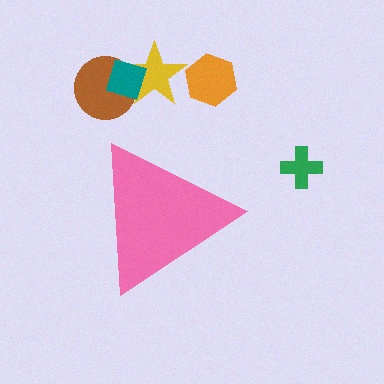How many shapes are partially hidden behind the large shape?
0 shapes are partially hidden.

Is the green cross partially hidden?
No, the green cross is fully visible.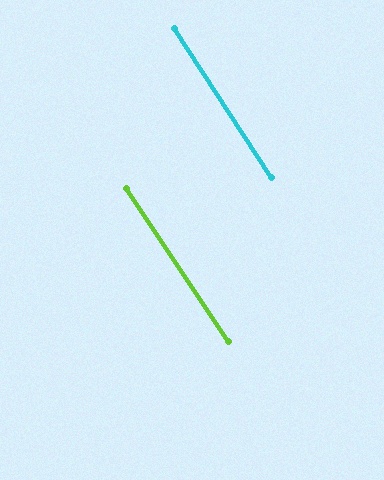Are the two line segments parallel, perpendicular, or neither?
Parallel — their directions differ by only 1.0°.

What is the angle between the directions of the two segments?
Approximately 1 degree.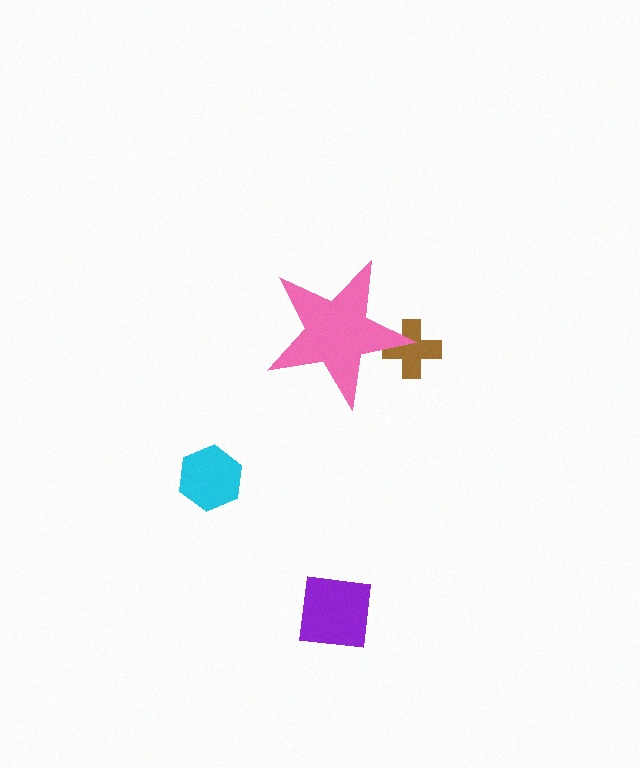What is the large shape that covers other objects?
A pink star.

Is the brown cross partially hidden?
Yes, the brown cross is partially hidden behind the pink star.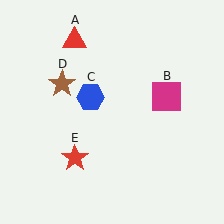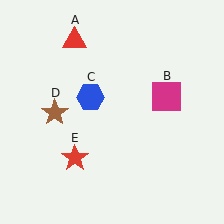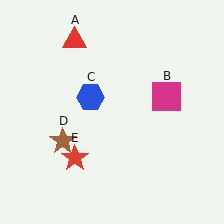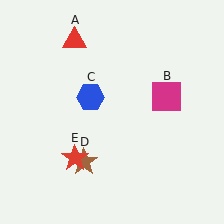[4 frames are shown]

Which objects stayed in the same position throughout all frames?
Red triangle (object A) and magenta square (object B) and blue hexagon (object C) and red star (object E) remained stationary.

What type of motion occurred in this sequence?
The brown star (object D) rotated counterclockwise around the center of the scene.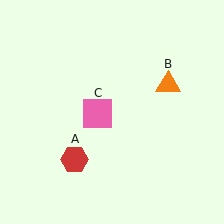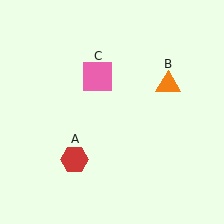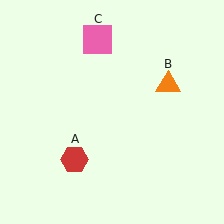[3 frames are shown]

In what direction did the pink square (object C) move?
The pink square (object C) moved up.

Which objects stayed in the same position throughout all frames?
Red hexagon (object A) and orange triangle (object B) remained stationary.